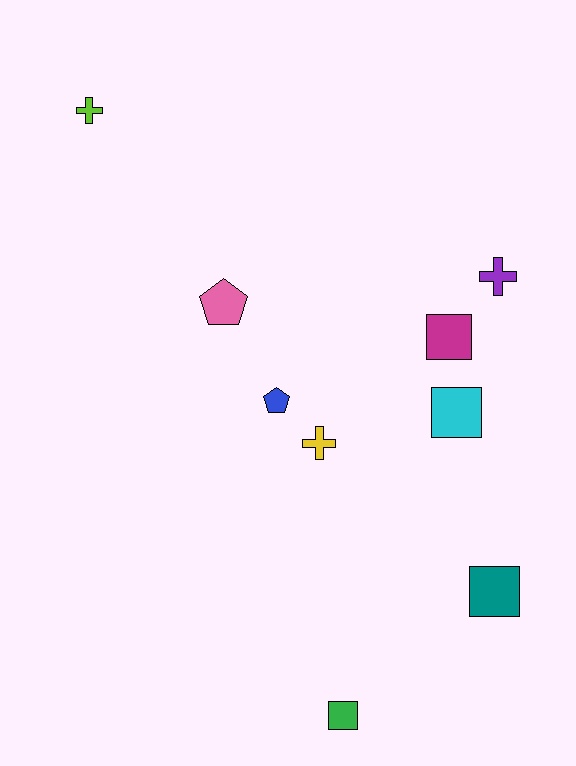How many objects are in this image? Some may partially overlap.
There are 9 objects.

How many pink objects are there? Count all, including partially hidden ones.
There is 1 pink object.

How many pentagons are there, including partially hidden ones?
There are 2 pentagons.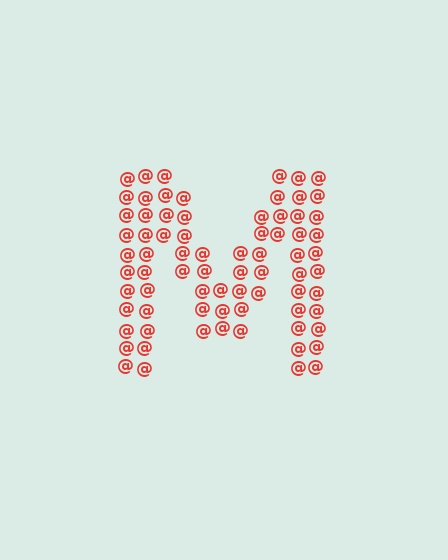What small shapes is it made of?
It is made of small at signs.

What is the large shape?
The large shape is the letter M.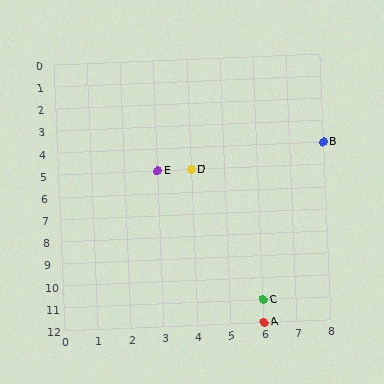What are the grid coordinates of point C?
Point C is at grid coordinates (6, 11).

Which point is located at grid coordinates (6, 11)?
Point C is at (6, 11).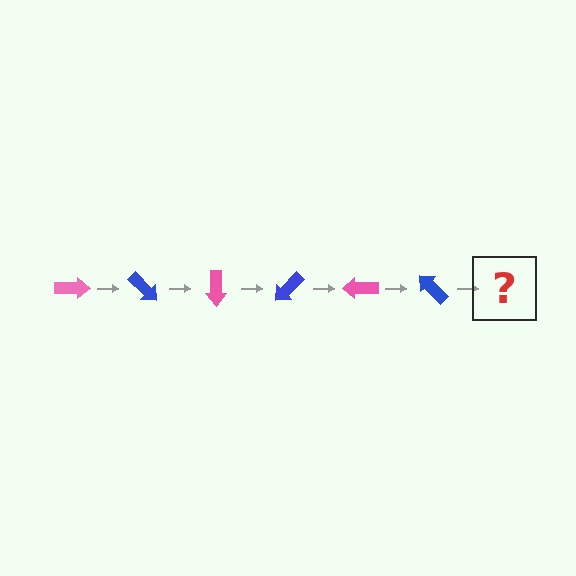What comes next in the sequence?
The next element should be a pink arrow, rotated 270 degrees from the start.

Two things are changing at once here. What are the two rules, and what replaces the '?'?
The two rules are that it rotates 45 degrees each step and the color cycles through pink and blue. The '?' should be a pink arrow, rotated 270 degrees from the start.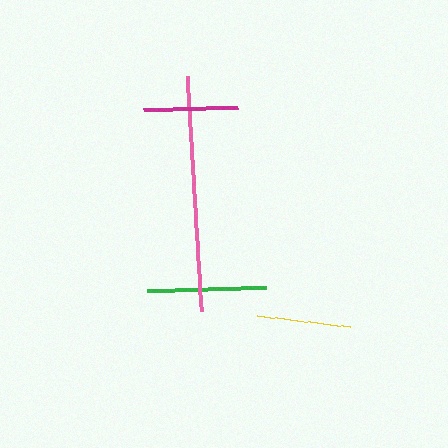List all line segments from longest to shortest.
From longest to shortest: pink, green, yellow, magenta.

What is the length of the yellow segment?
The yellow segment is approximately 95 pixels long.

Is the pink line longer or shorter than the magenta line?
The pink line is longer than the magenta line.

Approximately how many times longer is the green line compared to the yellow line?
The green line is approximately 1.3 times the length of the yellow line.